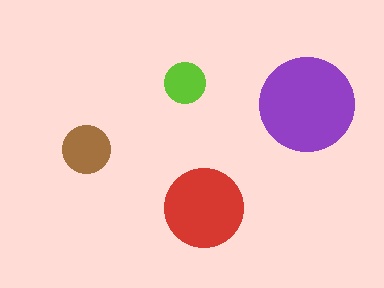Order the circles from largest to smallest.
the purple one, the red one, the brown one, the lime one.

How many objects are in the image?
There are 4 objects in the image.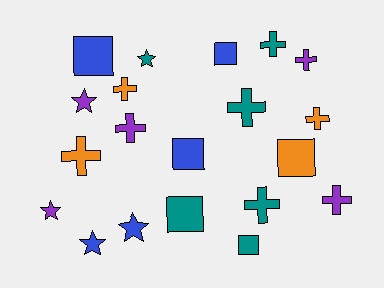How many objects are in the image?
There are 20 objects.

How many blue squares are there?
There are 3 blue squares.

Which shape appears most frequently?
Cross, with 9 objects.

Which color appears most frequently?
Teal, with 6 objects.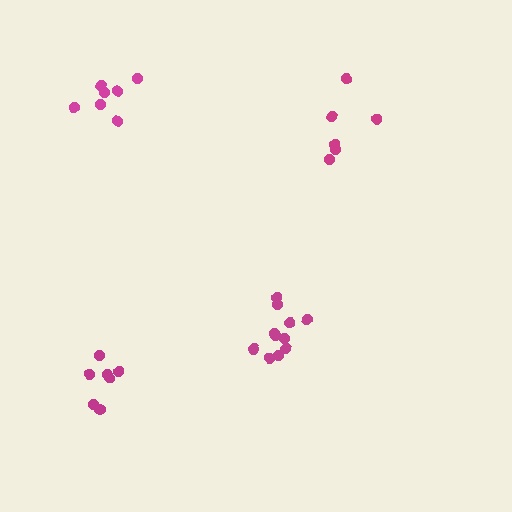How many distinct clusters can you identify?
There are 4 distinct clusters.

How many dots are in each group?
Group 1: 11 dots, Group 2: 7 dots, Group 3: 6 dots, Group 4: 7 dots (31 total).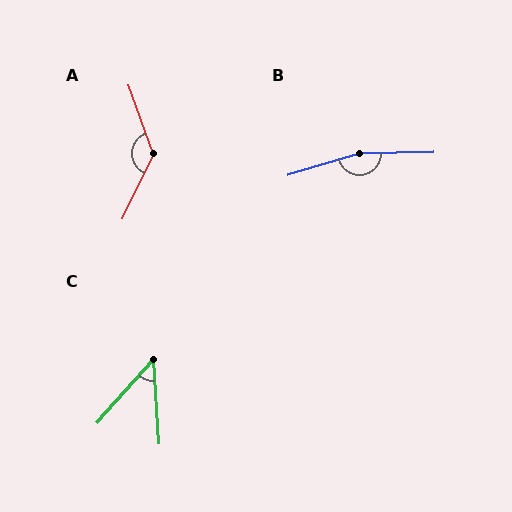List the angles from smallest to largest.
C (45°), A (135°), B (164°).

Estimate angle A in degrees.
Approximately 135 degrees.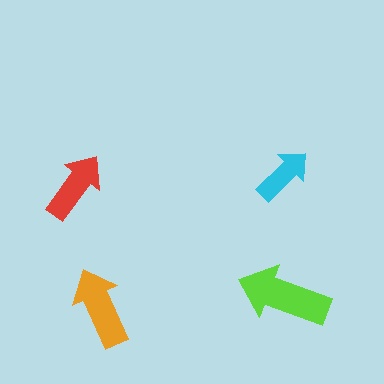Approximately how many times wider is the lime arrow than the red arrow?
About 1.5 times wider.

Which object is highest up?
The cyan arrow is topmost.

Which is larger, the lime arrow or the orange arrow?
The lime one.